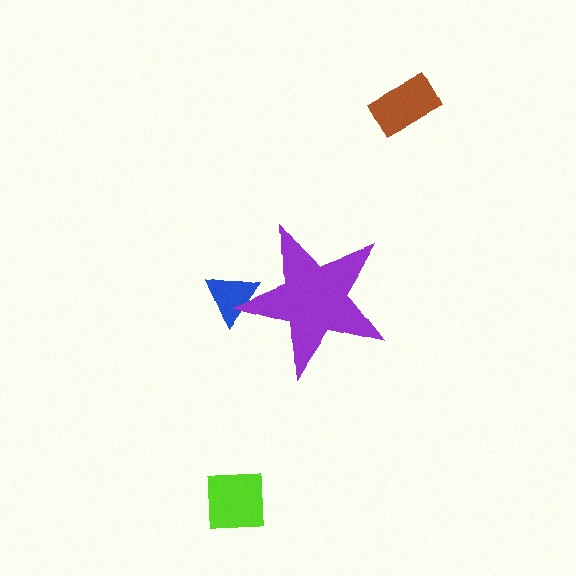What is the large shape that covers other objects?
A purple star.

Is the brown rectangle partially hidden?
No, the brown rectangle is fully visible.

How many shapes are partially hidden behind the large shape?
1 shape is partially hidden.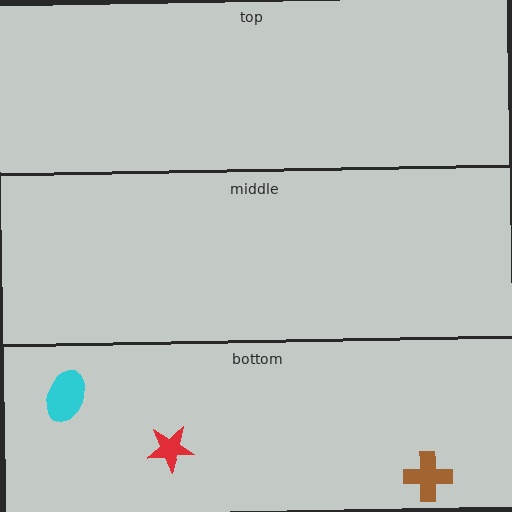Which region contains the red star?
The bottom region.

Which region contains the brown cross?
The bottom region.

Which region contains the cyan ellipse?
The bottom region.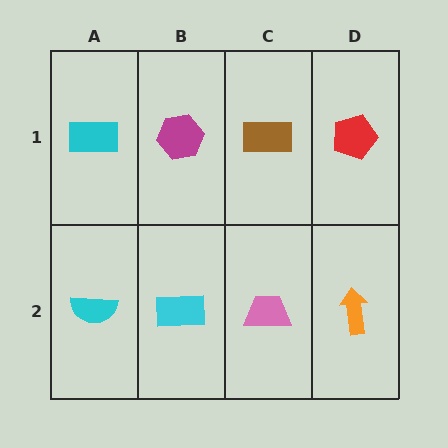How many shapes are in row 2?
4 shapes.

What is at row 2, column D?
An orange arrow.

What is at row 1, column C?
A brown rectangle.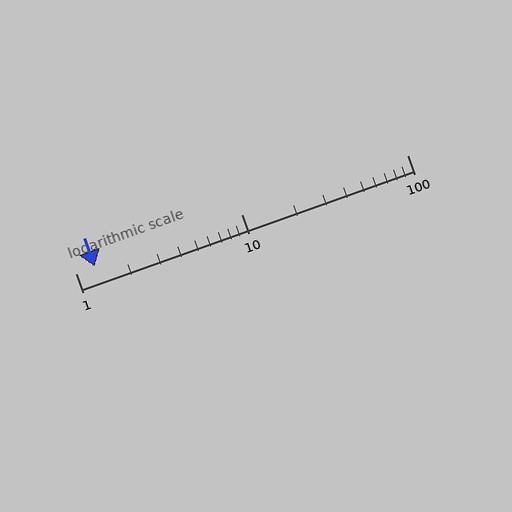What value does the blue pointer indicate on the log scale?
The pointer indicates approximately 1.3.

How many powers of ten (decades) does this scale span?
The scale spans 2 decades, from 1 to 100.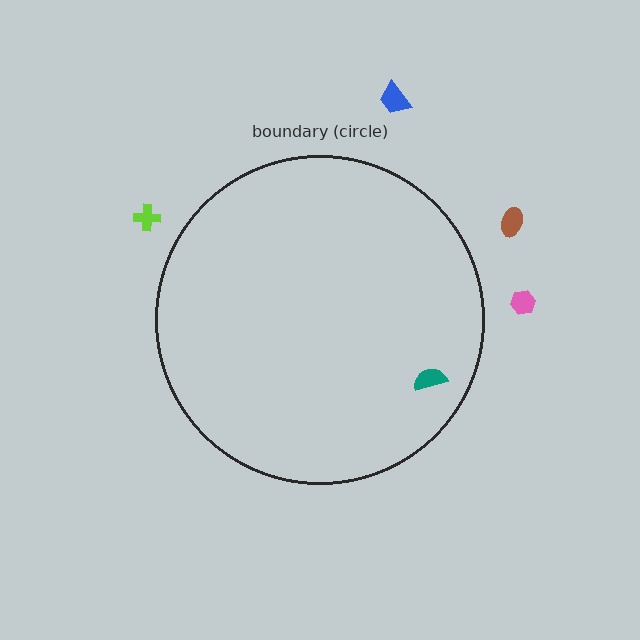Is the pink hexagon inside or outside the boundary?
Outside.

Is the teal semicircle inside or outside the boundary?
Inside.